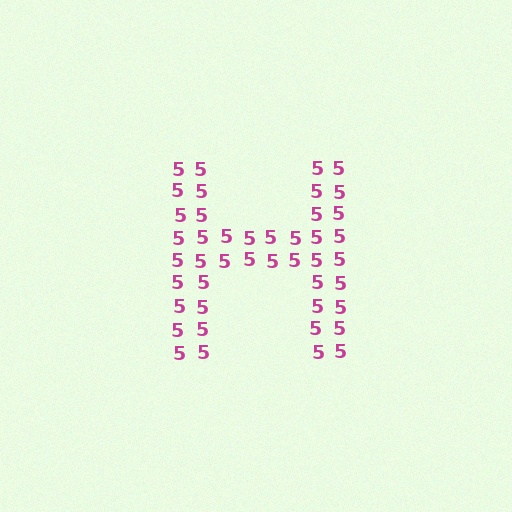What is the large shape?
The large shape is the letter H.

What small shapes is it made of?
It is made of small digit 5's.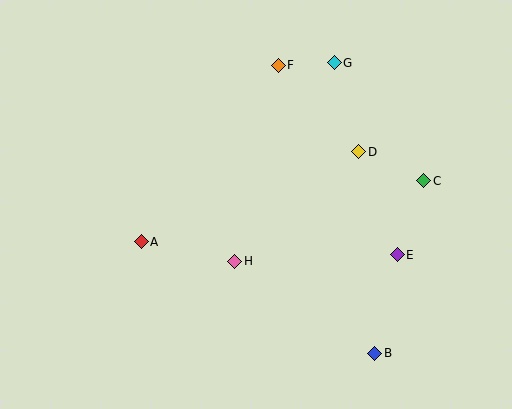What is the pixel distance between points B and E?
The distance between B and E is 101 pixels.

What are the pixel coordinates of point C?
Point C is at (424, 181).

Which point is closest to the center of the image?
Point H at (235, 261) is closest to the center.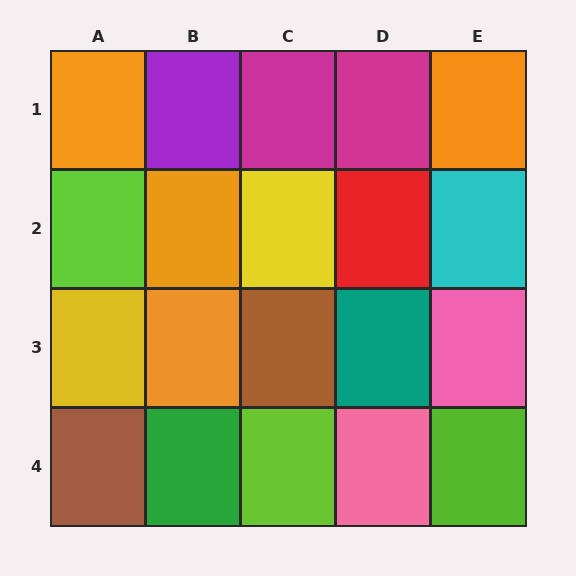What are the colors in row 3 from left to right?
Yellow, orange, brown, teal, pink.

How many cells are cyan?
1 cell is cyan.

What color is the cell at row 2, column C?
Yellow.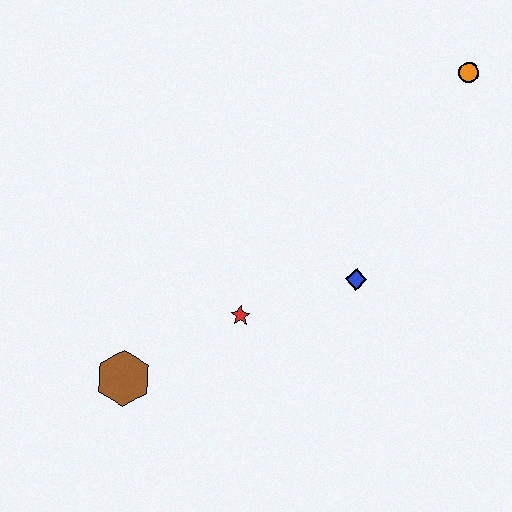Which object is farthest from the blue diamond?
The brown hexagon is farthest from the blue diamond.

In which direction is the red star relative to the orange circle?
The red star is below the orange circle.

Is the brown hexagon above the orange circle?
No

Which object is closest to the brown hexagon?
The red star is closest to the brown hexagon.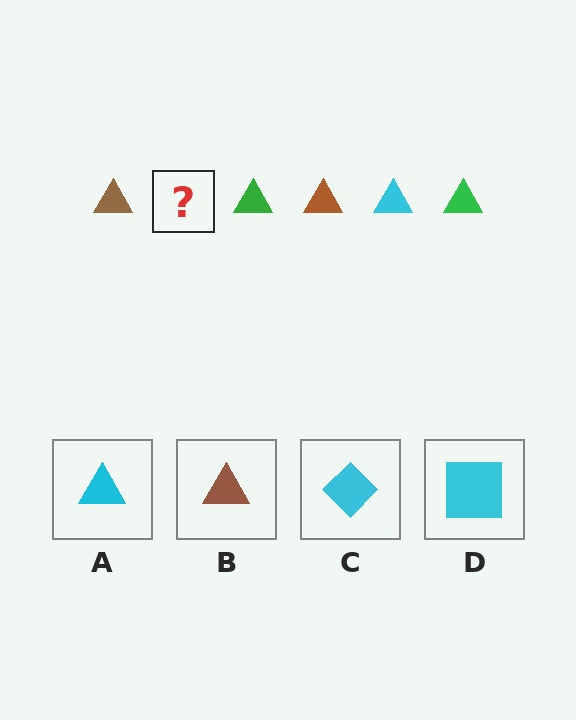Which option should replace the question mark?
Option A.